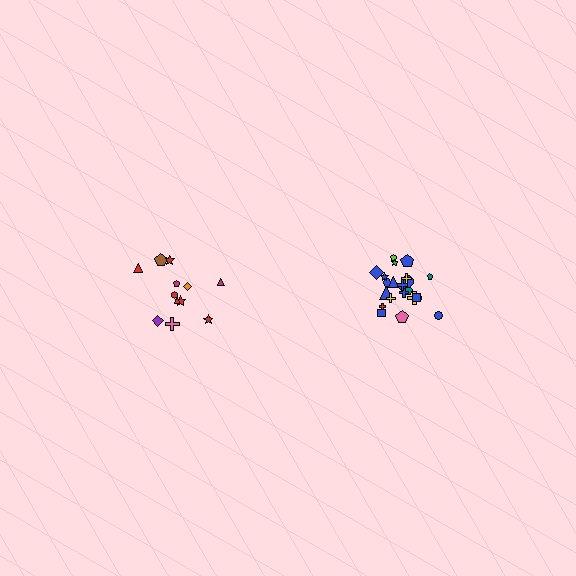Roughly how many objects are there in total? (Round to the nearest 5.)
Roughly 35 objects in total.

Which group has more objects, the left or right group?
The right group.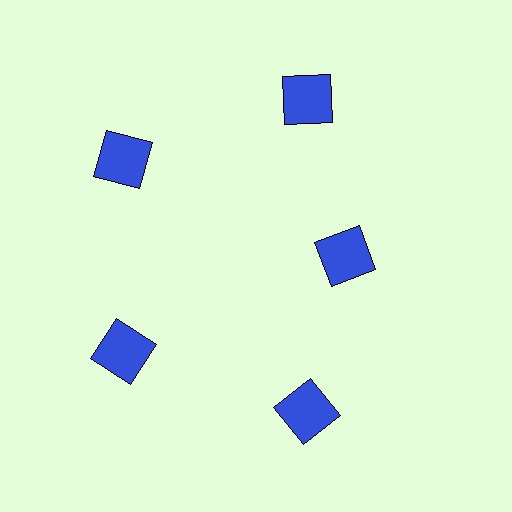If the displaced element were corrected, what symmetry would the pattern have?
It would have 5-fold rotational symmetry — the pattern would map onto itself every 72 degrees.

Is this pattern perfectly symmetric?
No. The 5 blue squares are arranged in a ring, but one element near the 3 o'clock position is pulled inward toward the center, breaking the 5-fold rotational symmetry.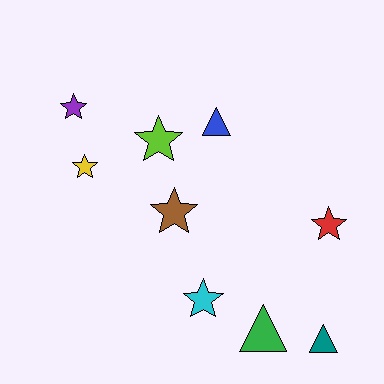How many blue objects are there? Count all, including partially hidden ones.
There is 1 blue object.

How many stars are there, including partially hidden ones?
There are 6 stars.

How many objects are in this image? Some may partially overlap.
There are 9 objects.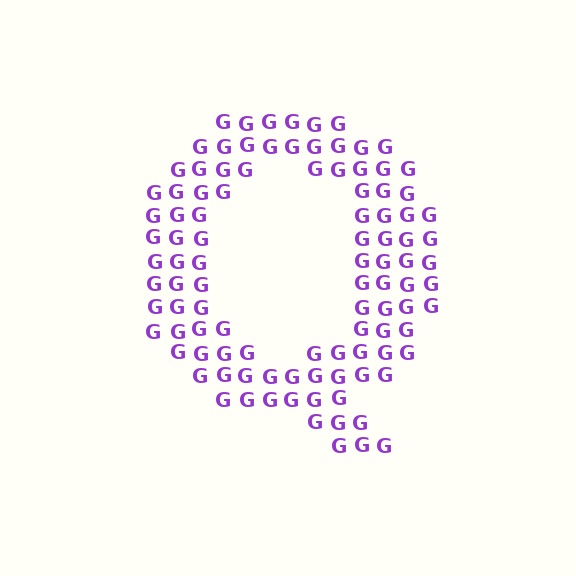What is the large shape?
The large shape is the letter Q.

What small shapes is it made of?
It is made of small letter G's.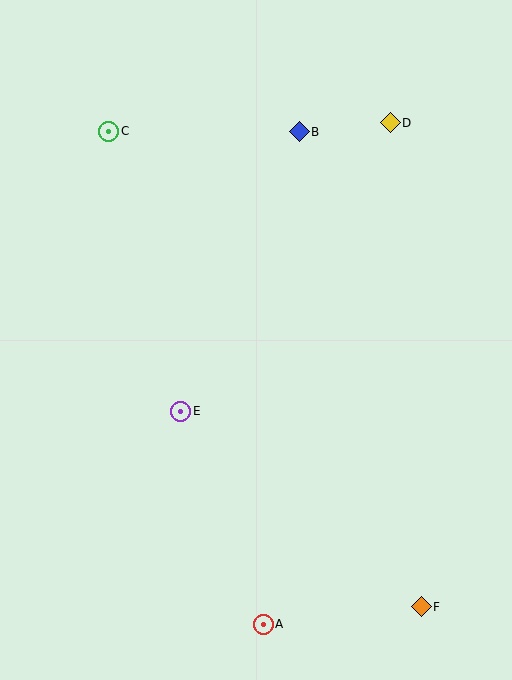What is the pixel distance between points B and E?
The distance between B and E is 304 pixels.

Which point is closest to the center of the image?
Point E at (181, 411) is closest to the center.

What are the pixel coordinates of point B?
Point B is at (299, 132).